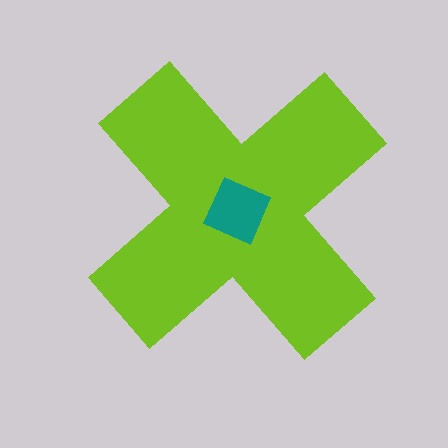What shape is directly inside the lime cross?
The teal diamond.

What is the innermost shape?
The teal diamond.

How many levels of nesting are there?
2.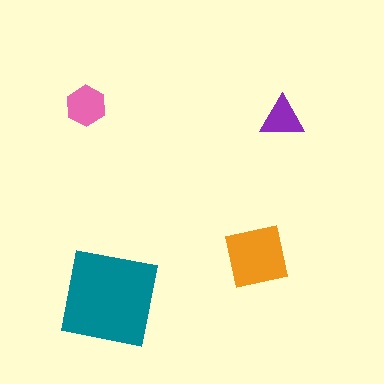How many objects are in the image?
There are 4 objects in the image.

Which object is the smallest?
The purple triangle.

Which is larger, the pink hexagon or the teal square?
The teal square.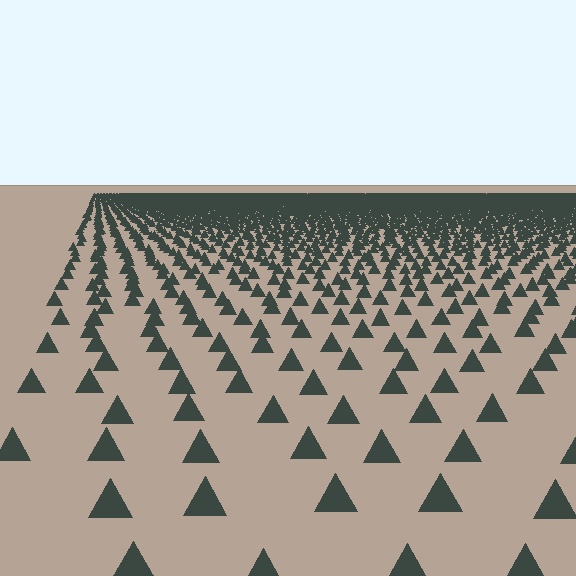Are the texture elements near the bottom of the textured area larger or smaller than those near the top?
Larger. Near the bottom, elements are closer to the viewer and appear at a bigger on-screen size.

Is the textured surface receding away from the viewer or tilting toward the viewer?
The surface is receding away from the viewer. Texture elements get smaller and denser toward the top.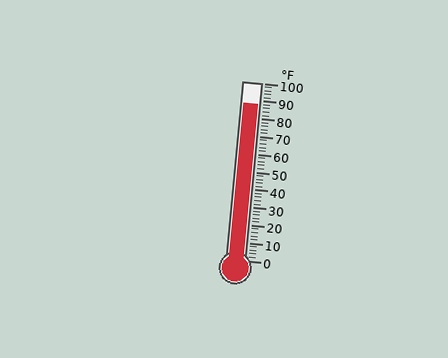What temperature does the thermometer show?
The thermometer shows approximately 88°F.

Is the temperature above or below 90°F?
The temperature is below 90°F.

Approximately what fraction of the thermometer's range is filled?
The thermometer is filled to approximately 90% of its range.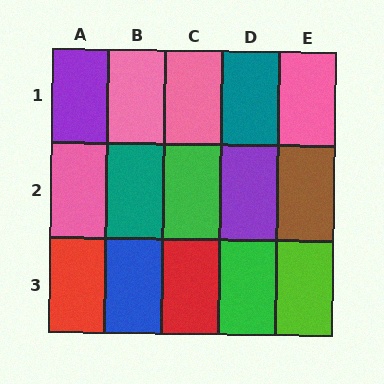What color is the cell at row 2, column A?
Pink.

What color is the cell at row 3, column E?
Lime.